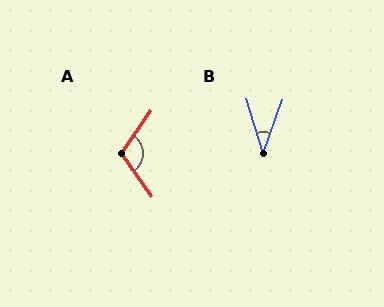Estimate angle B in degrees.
Approximately 36 degrees.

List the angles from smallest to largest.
B (36°), A (111°).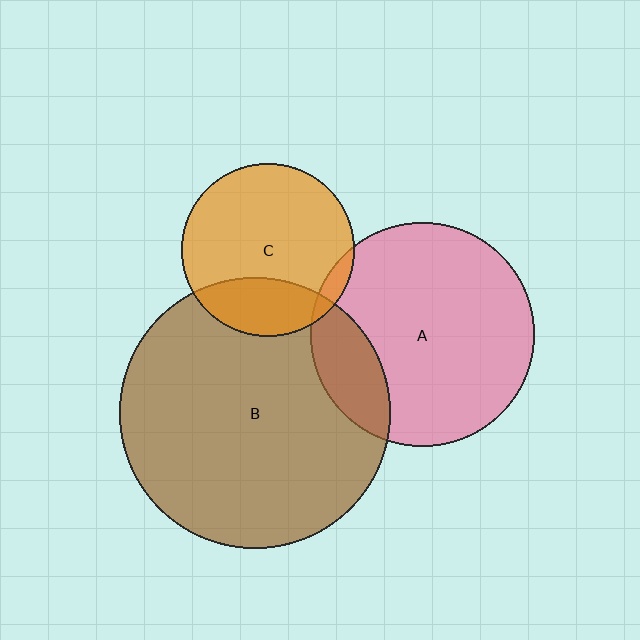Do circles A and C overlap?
Yes.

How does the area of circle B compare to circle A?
Approximately 1.5 times.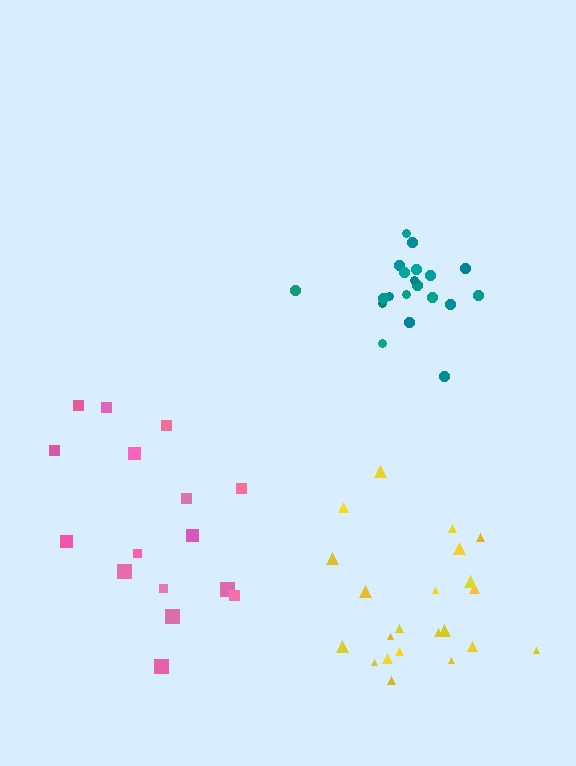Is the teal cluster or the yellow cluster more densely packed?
Teal.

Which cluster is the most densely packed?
Teal.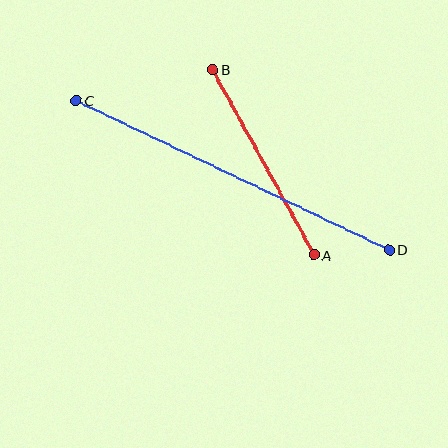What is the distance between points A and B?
The distance is approximately 211 pixels.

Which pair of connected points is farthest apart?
Points C and D are farthest apart.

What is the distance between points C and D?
The distance is approximately 347 pixels.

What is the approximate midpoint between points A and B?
The midpoint is at approximately (263, 162) pixels.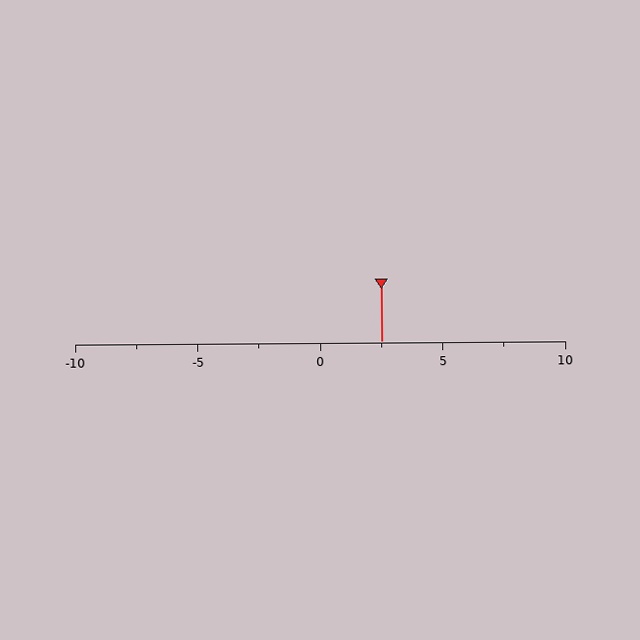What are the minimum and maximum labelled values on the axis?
The axis runs from -10 to 10.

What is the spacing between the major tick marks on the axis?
The major ticks are spaced 5 apart.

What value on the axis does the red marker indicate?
The marker indicates approximately 2.5.